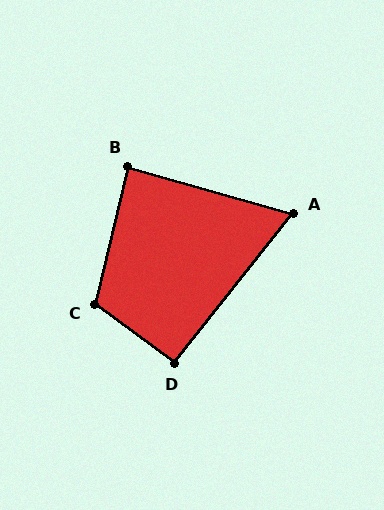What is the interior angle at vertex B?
Approximately 88 degrees (approximately right).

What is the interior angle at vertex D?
Approximately 92 degrees (approximately right).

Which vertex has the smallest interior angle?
A, at approximately 67 degrees.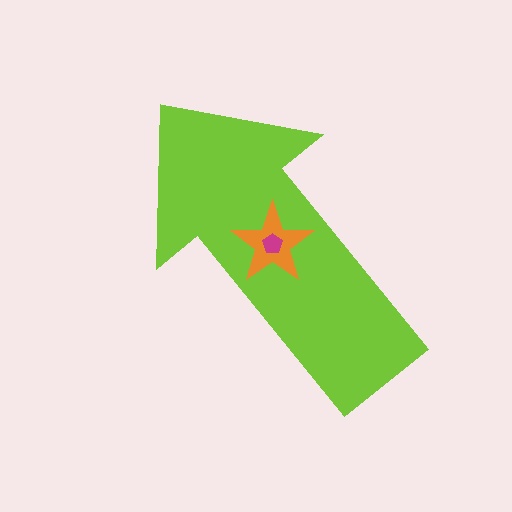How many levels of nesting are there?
3.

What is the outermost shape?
The lime arrow.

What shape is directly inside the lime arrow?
The orange star.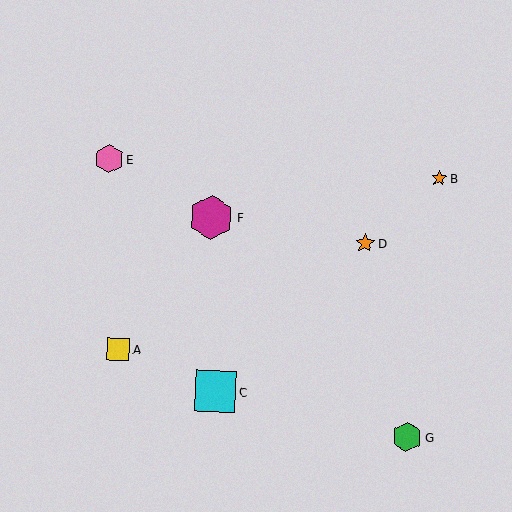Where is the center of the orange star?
The center of the orange star is at (439, 178).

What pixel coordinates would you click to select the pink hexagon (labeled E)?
Click at (109, 159) to select the pink hexagon E.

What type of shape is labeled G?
Shape G is a green hexagon.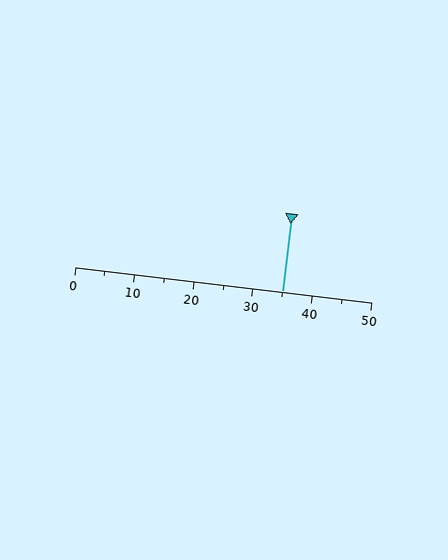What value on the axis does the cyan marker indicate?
The marker indicates approximately 35.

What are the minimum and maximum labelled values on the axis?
The axis runs from 0 to 50.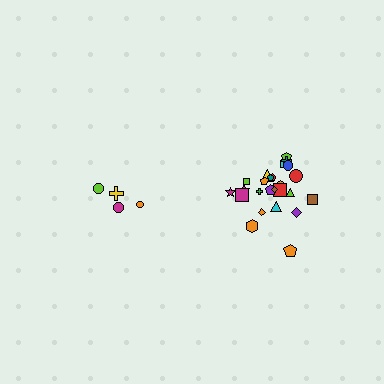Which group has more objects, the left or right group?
The right group.